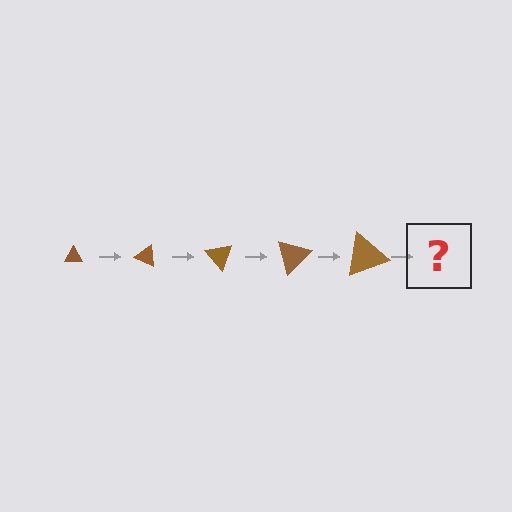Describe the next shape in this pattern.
It should be a triangle, larger than the previous one and rotated 125 degrees from the start.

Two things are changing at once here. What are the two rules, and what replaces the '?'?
The two rules are that the triangle grows larger each step and it rotates 25 degrees each step. The '?' should be a triangle, larger than the previous one and rotated 125 degrees from the start.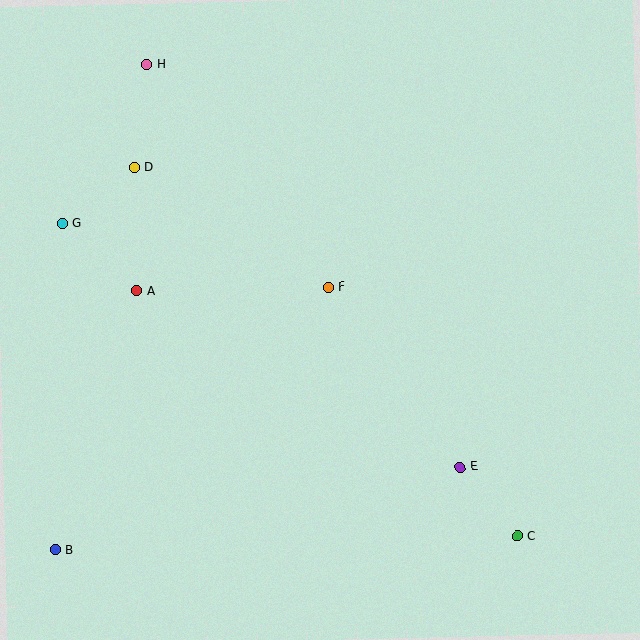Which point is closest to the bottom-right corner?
Point C is closest to the bottom-right corner.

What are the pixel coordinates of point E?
Point E is at (460, 467).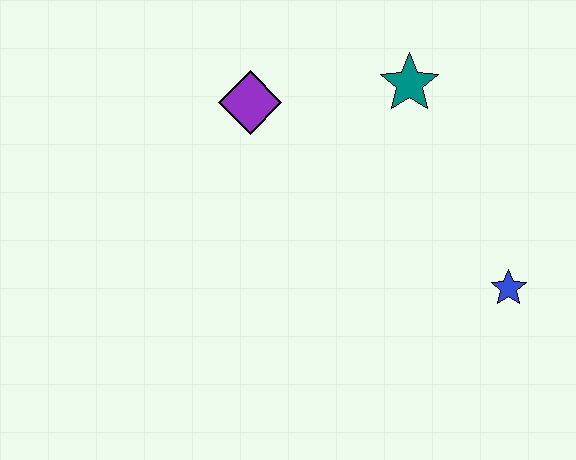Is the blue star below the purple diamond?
Yes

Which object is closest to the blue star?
The teal star is closest to the blue star.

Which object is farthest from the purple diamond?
The blue star is farthest from the purple diamond.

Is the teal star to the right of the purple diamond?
Yes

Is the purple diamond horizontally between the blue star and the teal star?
No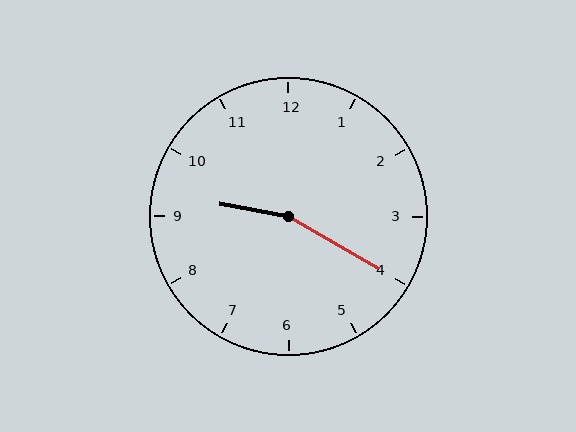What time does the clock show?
9:20.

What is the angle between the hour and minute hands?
Approximately 160 degrees.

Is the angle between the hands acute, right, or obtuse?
It is obtuse.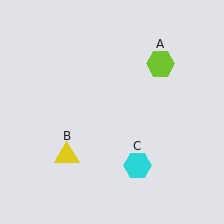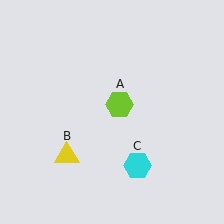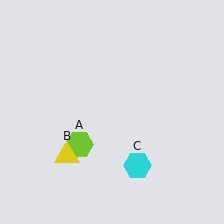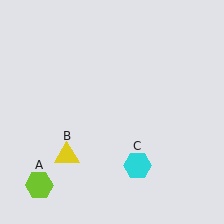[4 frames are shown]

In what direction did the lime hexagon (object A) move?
The lime hexagon (object A) moved down and to the left.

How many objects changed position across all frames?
1 object changed position: lime hexagon (object A).